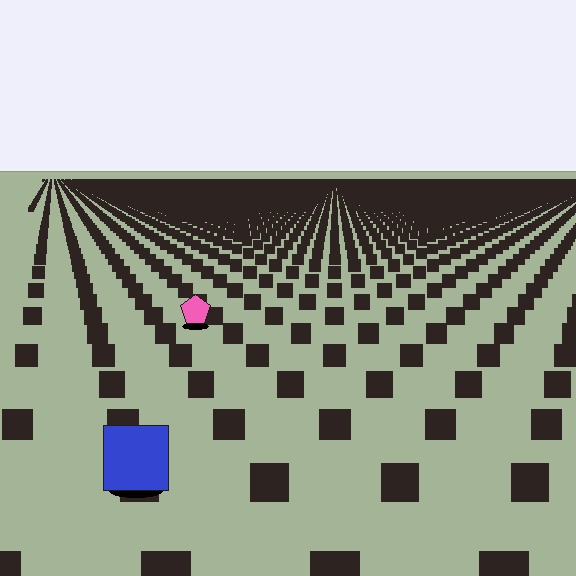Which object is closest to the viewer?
The blue square is closest. The texture marks near it are larger and more spread out.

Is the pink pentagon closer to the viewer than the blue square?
No. The blue square is closer — you can tell from the texture gradient: the ground texture is coarser near it.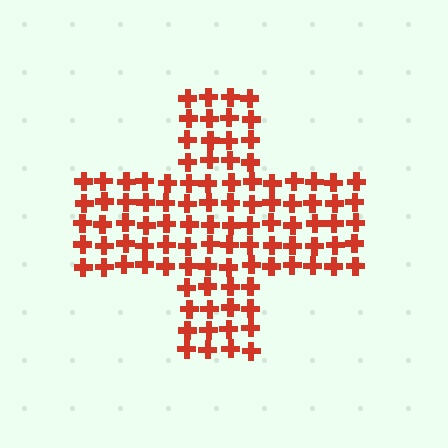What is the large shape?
The large shape is a cross.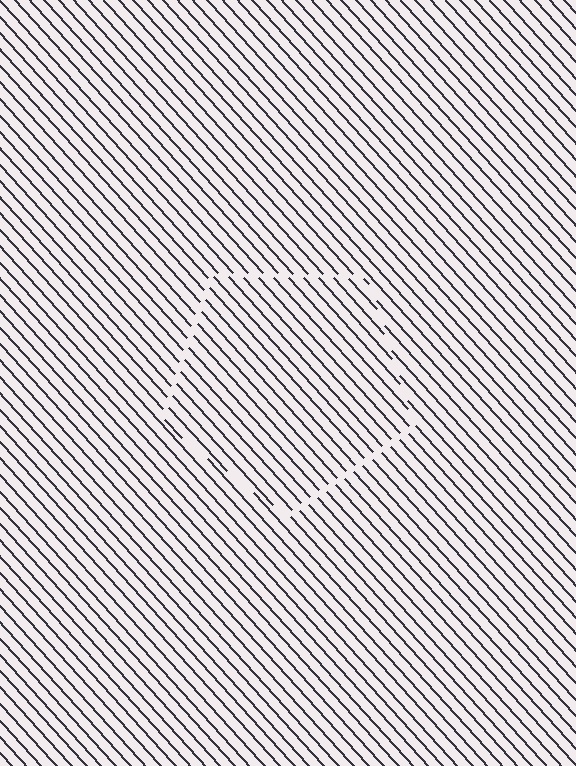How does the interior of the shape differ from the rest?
The interior of the shape contains the same grating, shifted by half a period — the contour is defined by the phase discontinuity where line-ends from the inner and outer gratings abut.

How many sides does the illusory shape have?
5 sides — the line-ends trace a pentagon.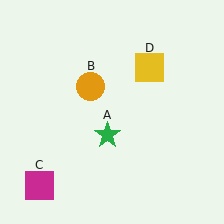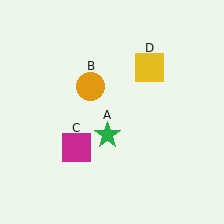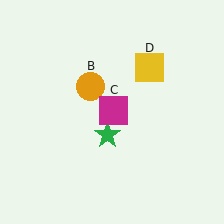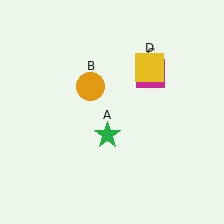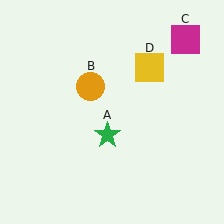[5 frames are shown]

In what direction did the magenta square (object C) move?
The magenta square (object C) moved up and to the right.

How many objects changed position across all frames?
1 object changed position: magenta square (object C).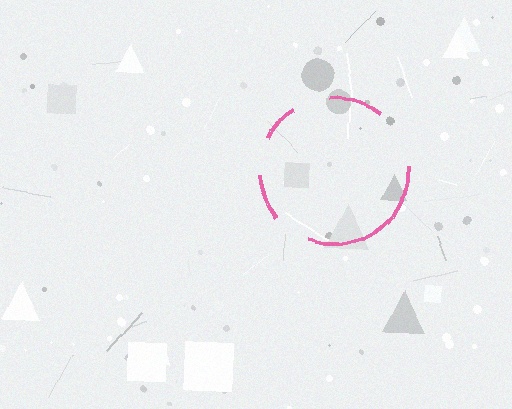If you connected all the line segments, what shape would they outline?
They would outline a circle.